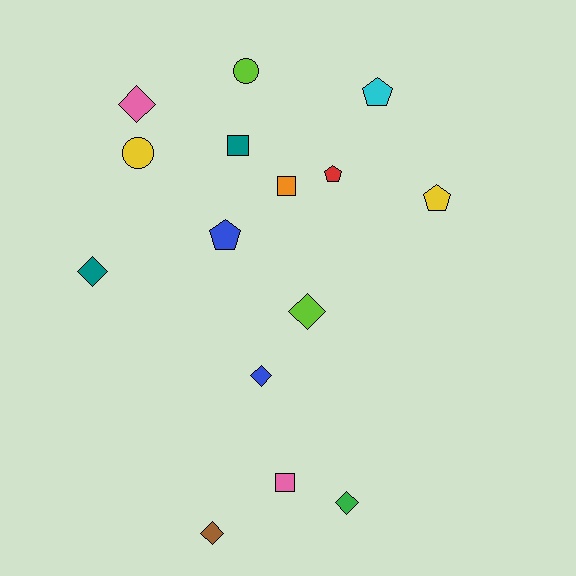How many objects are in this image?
There are 15 objects.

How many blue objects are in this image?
There are 2 blue objects.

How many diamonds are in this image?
There are 6 diamonds.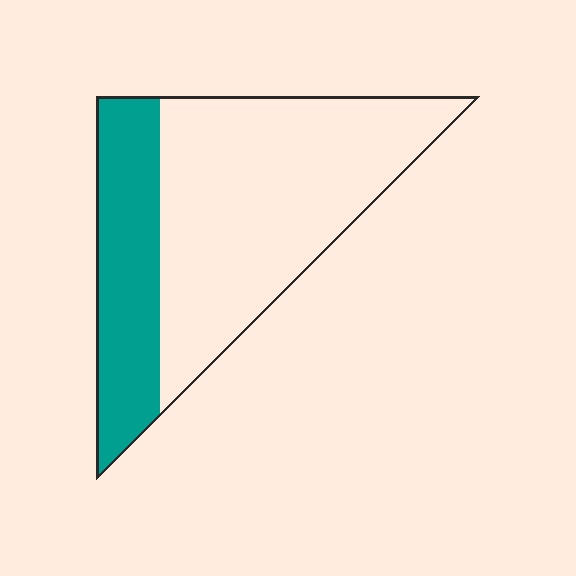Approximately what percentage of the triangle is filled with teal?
Approximately 30%.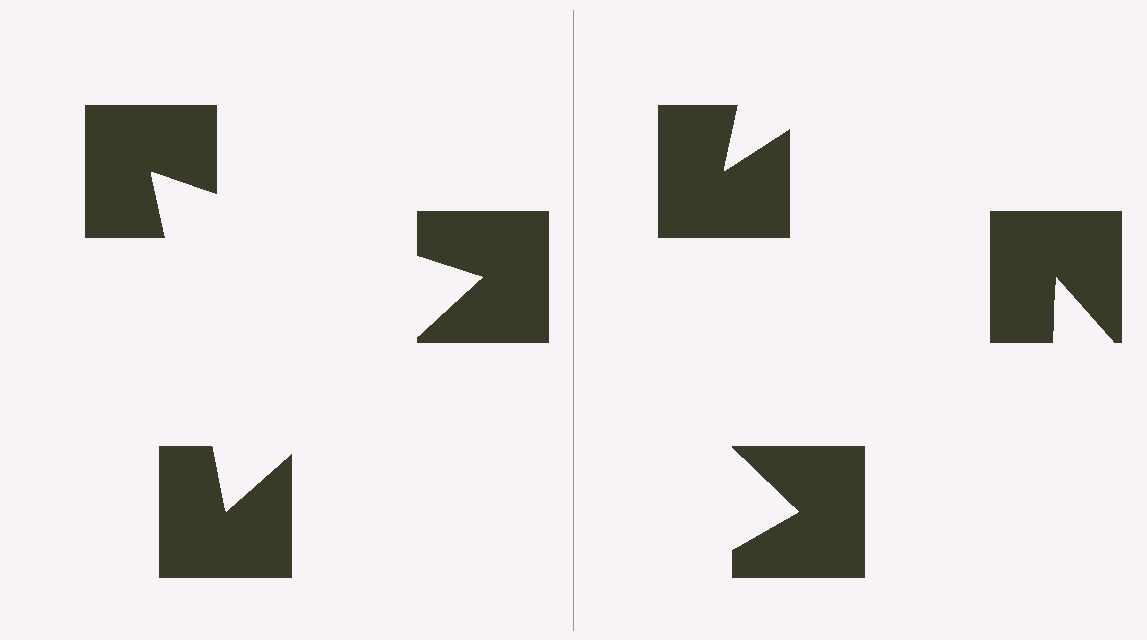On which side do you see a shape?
An illusory triangle appears on the left side. On the right side the wedge cuts are rotated, so no coherent shape forms.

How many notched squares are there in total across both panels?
6 — 3 on each side.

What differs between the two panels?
The notched squares are positioned identically on both sides; only the wedge orientations differ. On the left they align to a triangle; on the right they are misaligned.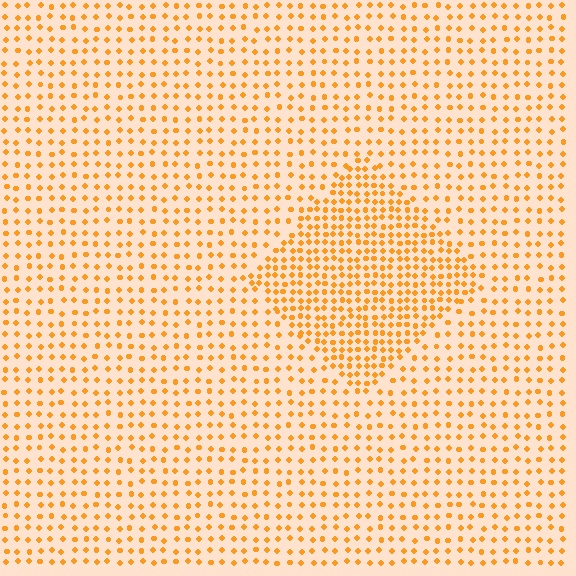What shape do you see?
I see a diamond.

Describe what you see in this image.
The image contains small orange elements arranged at two different densities. A diamond-shaped region is visible where the elements are more densely packed than the surrounding area.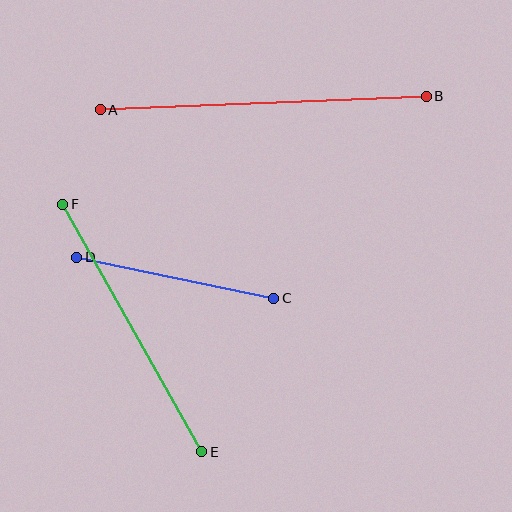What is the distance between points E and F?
The distance is approximately 284 pixels.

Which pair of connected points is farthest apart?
Points A and B are farthest apart.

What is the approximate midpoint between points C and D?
The midpoint is at approximately (175, 278) pixels.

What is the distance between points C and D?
The distance is approximately 201 pixels.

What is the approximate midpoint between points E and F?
The midpoint is at approximately (132, 328) pixels.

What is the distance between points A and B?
The distance is approximately 326 pixels.